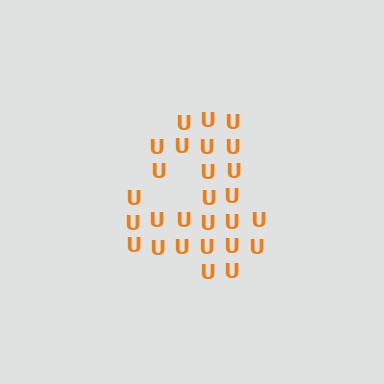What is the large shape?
The large shape is the digit 4.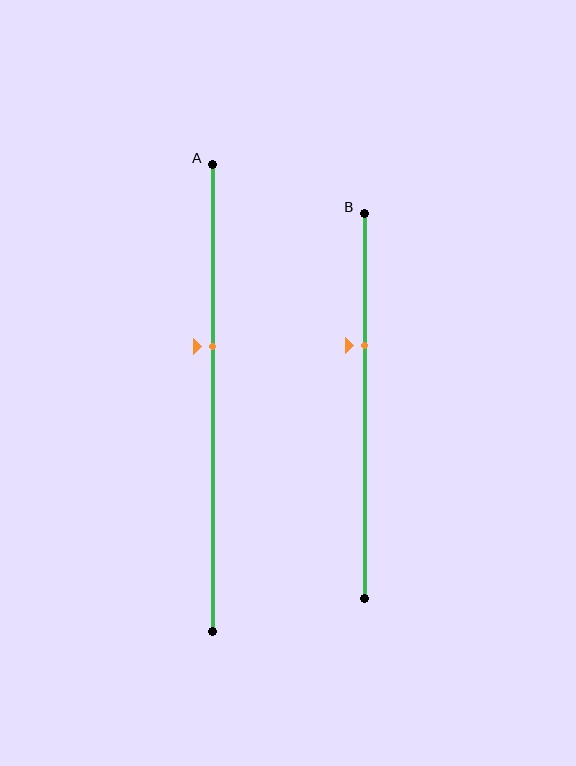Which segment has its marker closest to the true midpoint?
Segment A has its marker closest to the true midpoint.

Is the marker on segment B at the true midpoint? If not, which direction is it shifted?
No, the marker on segment B is shifted upward by about 16% of the segment length.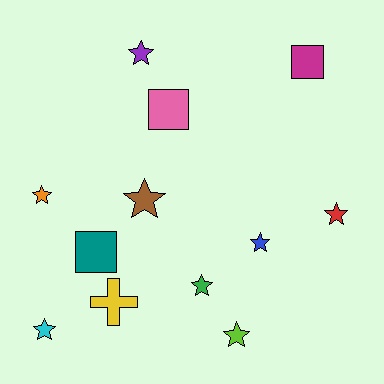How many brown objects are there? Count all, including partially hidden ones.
There is 1 brown object.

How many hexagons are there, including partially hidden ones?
There are no hexagons.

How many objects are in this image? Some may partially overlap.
There are 12 objects.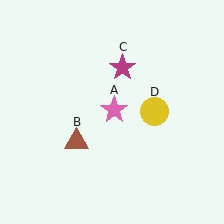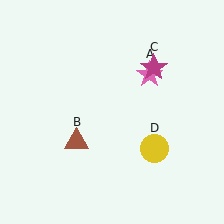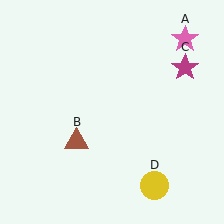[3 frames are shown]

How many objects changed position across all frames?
3 objects changed position: pink star (object A), magenta star (object C), yellow circle (object D).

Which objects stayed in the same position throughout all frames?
Brown triangle (object B) remained stationary.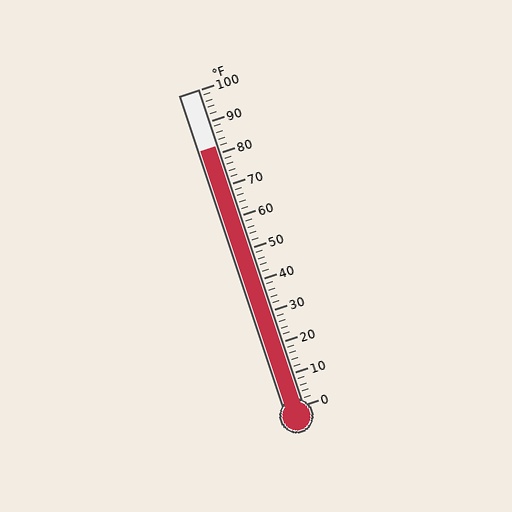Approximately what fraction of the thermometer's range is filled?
The thermometer is filled to approximately 80% of its range.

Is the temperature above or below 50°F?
The temperature is above 50°F.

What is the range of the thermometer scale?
The thermometer scale ranges from 0°F to 100°F.